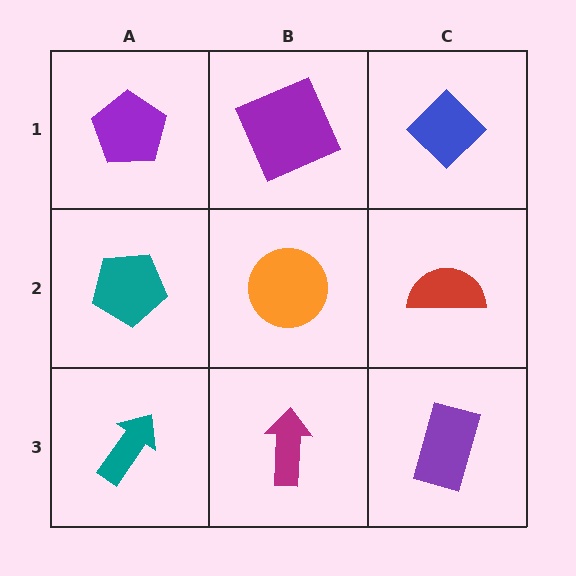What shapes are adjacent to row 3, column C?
A red semicircle (row 2, column C), a magenta arrow (row 3, column B).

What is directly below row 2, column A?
A teal arrow.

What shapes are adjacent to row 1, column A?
A teal pentagon (row 2, column A), a purple square (row 1, column B).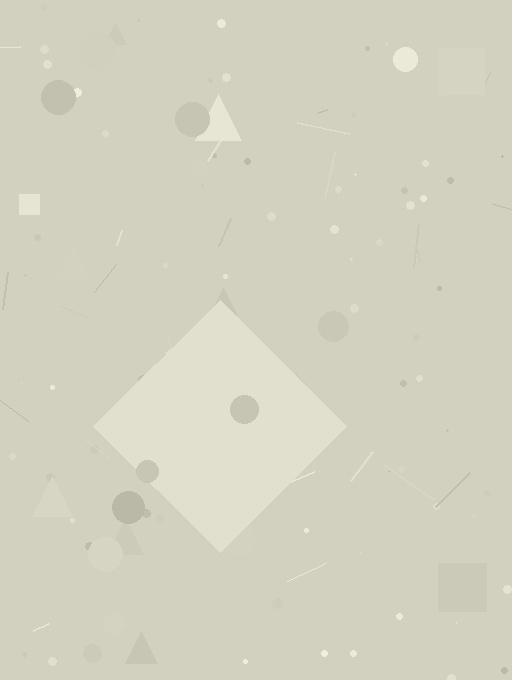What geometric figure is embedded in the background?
A diamond is embedded in the background.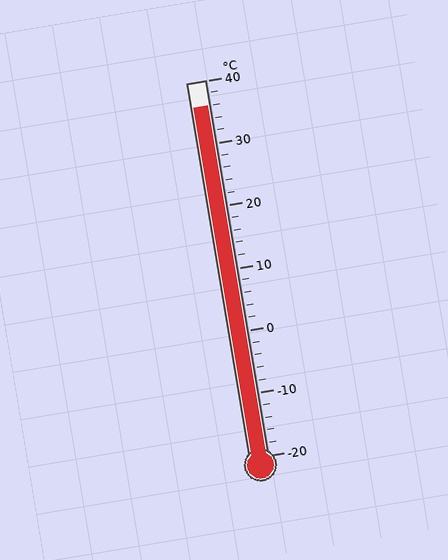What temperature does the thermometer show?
The thermometer shows approximately 36°C.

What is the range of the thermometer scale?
The thermometer scale ranges from -20°C to 40°C.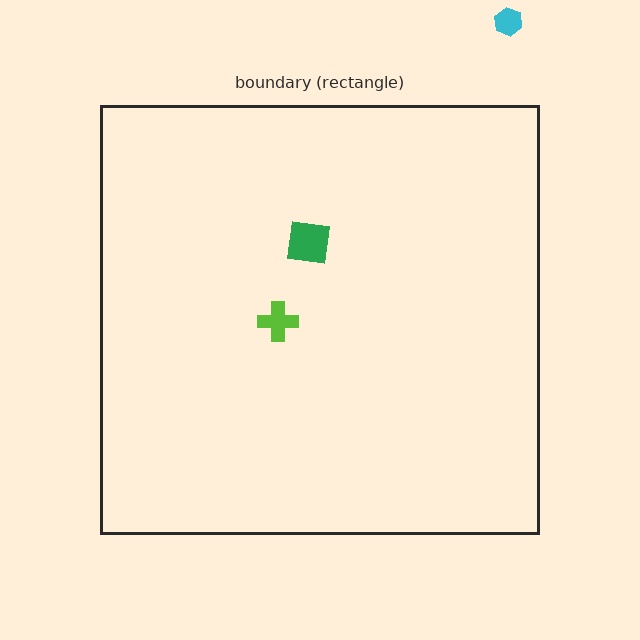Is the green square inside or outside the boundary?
Inside.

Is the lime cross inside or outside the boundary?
Inside.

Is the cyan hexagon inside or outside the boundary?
Outside.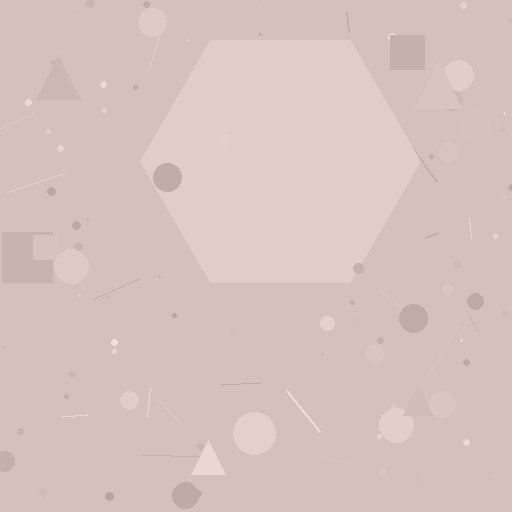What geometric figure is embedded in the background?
A hexagon is embedded in the background.